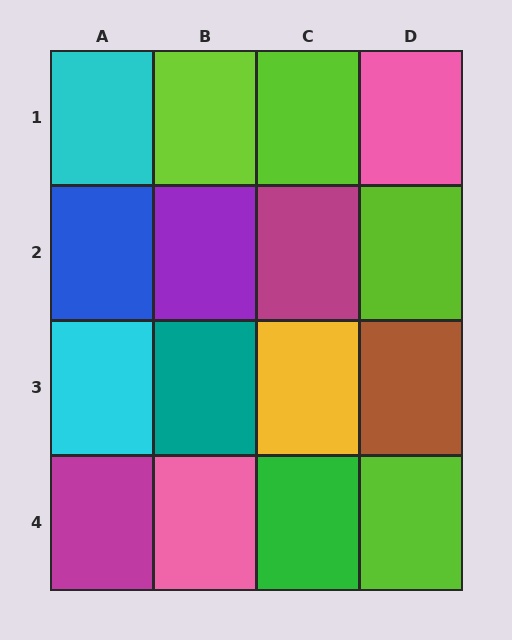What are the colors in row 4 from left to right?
Magenta, pink, green, lime.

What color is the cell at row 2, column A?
Blue.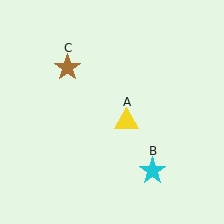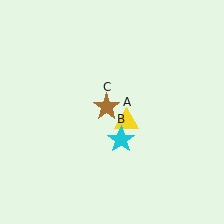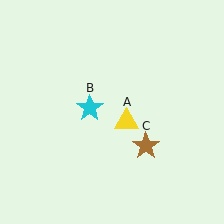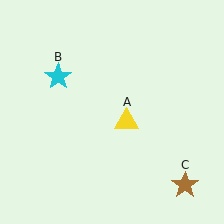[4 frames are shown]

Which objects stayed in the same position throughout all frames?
Yellow triangle (object A) remained stationary.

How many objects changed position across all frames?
2 objects changed position: cyan star (object B), brown star (object C).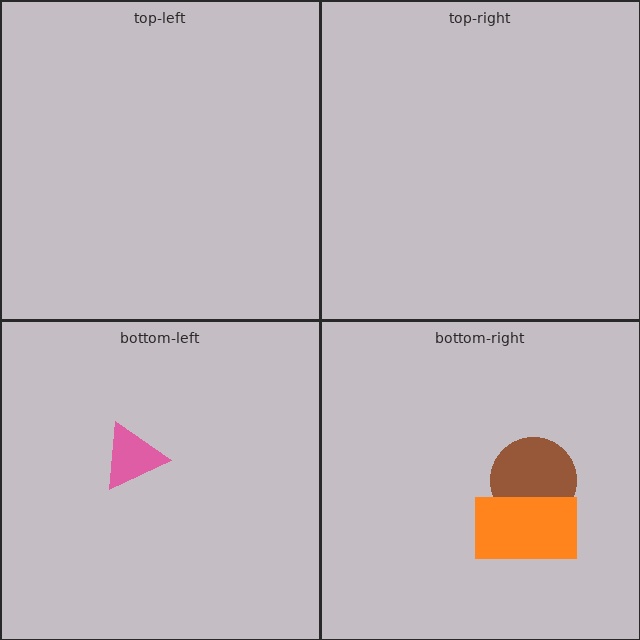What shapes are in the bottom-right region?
The brown circle, the orange rectangle.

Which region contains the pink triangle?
The bottom-left region.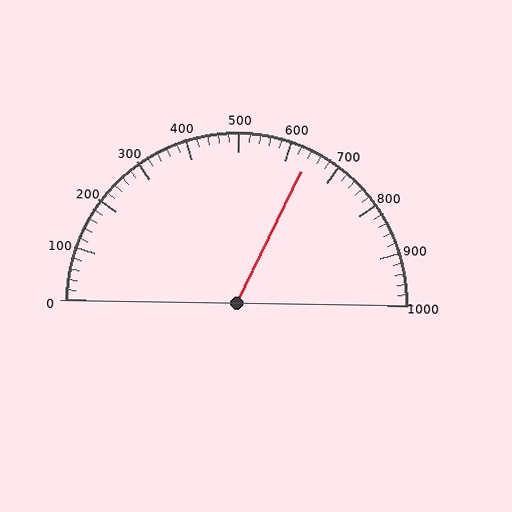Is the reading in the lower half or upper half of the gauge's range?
The reading is in the upper half of the range (0 to 1000).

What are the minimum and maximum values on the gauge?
The gauge ranges from 0 to 1000.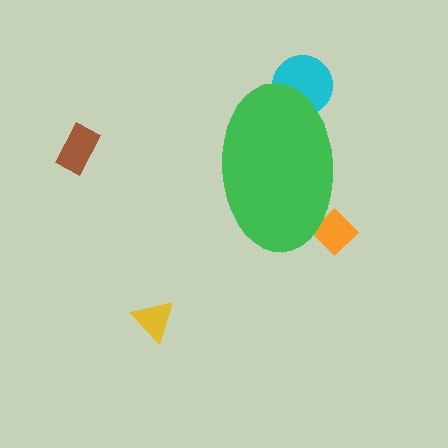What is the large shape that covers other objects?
A green ellipse.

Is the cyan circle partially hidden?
Yes, the cyan circle is partially hidden behind the green ellipse.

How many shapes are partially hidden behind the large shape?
2 shapes are partially hidden.